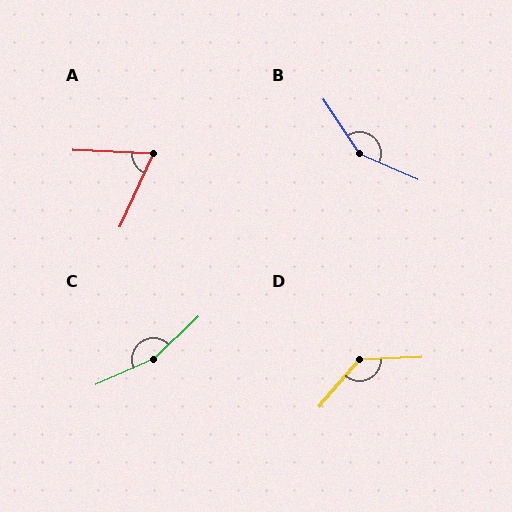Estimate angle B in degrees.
Approximately 146 degrees.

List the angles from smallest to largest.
A (69°), D (132°), B (146°), C (160°).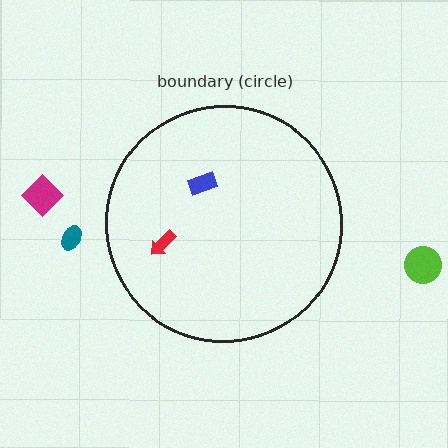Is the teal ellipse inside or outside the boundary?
Outside.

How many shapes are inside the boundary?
2 inside, 3 outside.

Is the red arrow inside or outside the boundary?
Inside.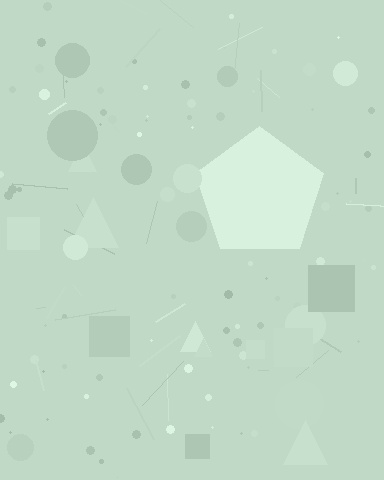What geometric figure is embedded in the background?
A pentagon is embedded in the background.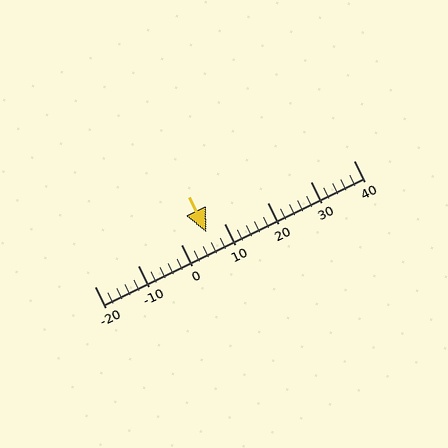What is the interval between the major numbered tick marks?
The major tick marks are spaced 10 units apart.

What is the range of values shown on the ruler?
The ruler shows values from -20 to 40.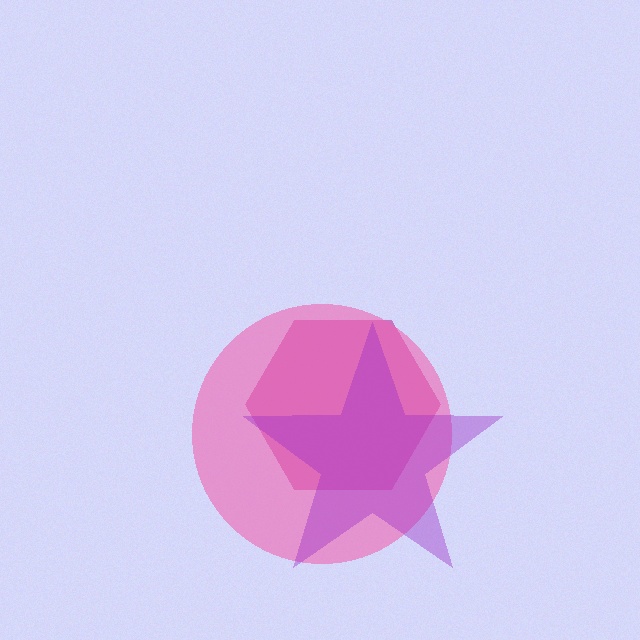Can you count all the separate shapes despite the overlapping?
Yes, there are 3 separate shapes.